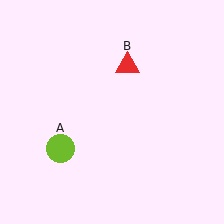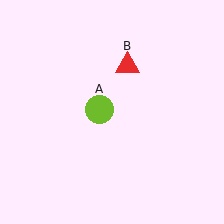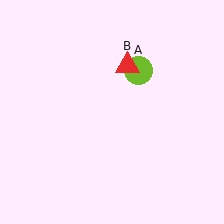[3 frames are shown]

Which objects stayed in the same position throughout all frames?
Red triangle (object B) remained stationary.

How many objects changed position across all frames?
1 object changed position: lime circle (object A).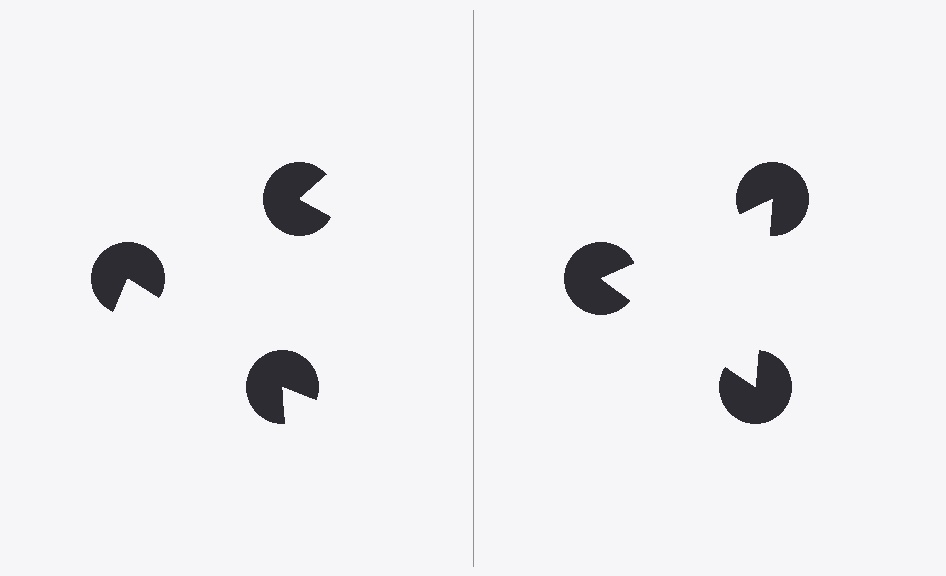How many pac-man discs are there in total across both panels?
6 — 3 on each side.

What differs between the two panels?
The pac-man discs are positioned identically on both sides; only the wedge orientations differ. On the right they align to a triangle; on the left they are misaligned.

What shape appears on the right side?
An illusory triangle.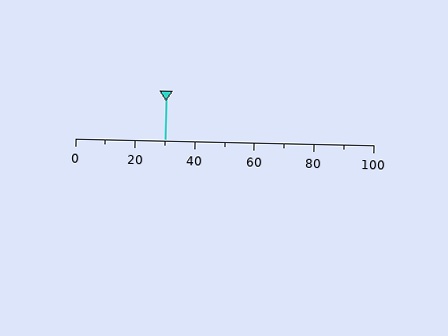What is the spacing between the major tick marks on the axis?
The major ticks are spaced 20 apart.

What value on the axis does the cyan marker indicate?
The marker indicates approximately 30.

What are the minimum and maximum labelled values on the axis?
The axis runs from 0 to 100.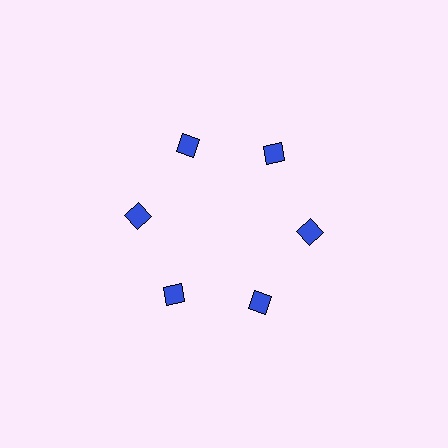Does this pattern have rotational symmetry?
Yes, this pattern has 6-fold rotational symmetry. It looks the same after rotating 60 degrees around the center.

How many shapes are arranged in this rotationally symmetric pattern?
There are 6 shapes, arranged in 6 groups of 1.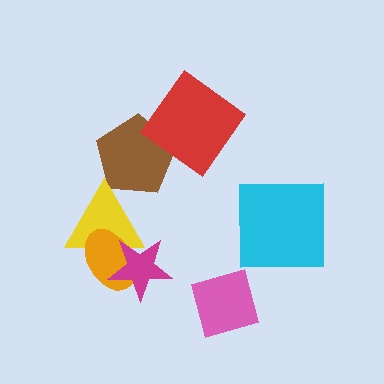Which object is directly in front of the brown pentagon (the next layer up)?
The yellow triangle is directly in front of the brown pentagon.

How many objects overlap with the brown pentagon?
2 objects overlap with the brown pentagon.